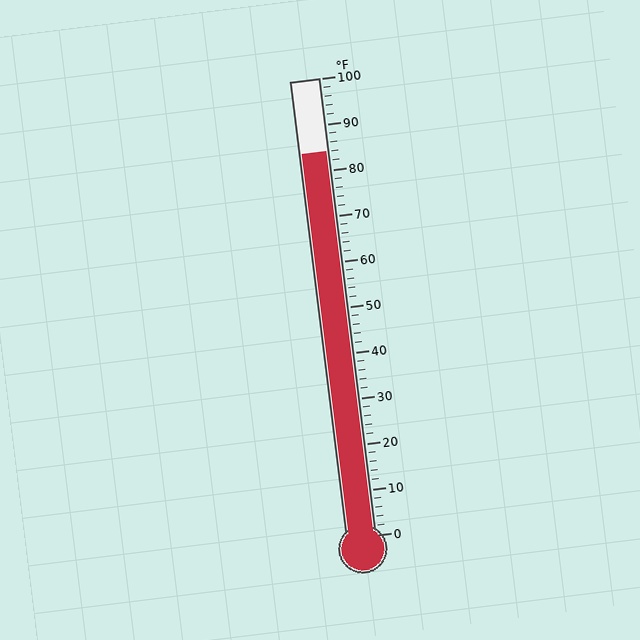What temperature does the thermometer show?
The thermometer shows approximately 84°F.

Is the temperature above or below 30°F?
The temperature is above 30°F.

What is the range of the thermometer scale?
The thermometer scale ranges from 0°F to 100°F.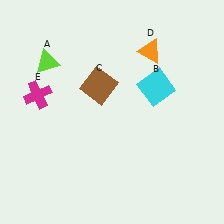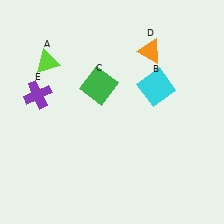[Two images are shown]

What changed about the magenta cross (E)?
In Image 1, E is magenta. In Image 2, it changed to purple.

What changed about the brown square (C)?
In Image 1, C is brown. In Image 2, it changed to green.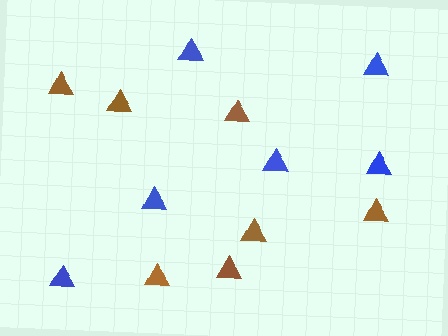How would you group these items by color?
There are 2 groups: one group of brown triangles (7) and one group of blue triangles (6).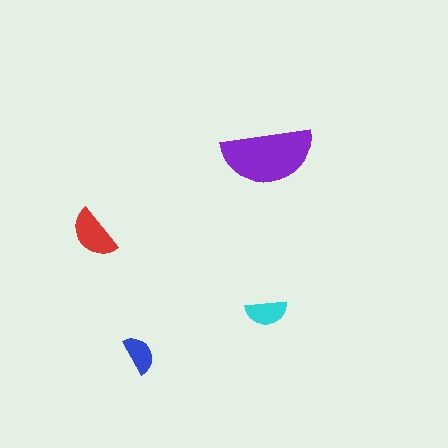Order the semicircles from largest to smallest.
the purple one, the red one, the cyan one, the blue one.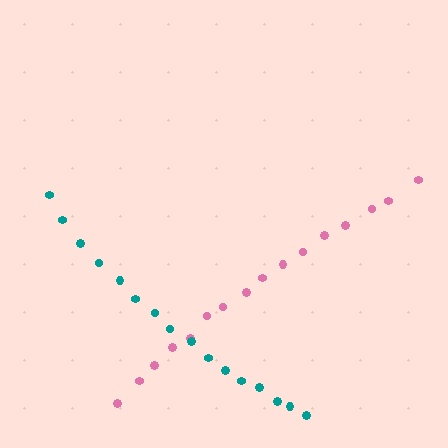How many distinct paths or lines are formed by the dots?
There are 2 distinct paths.